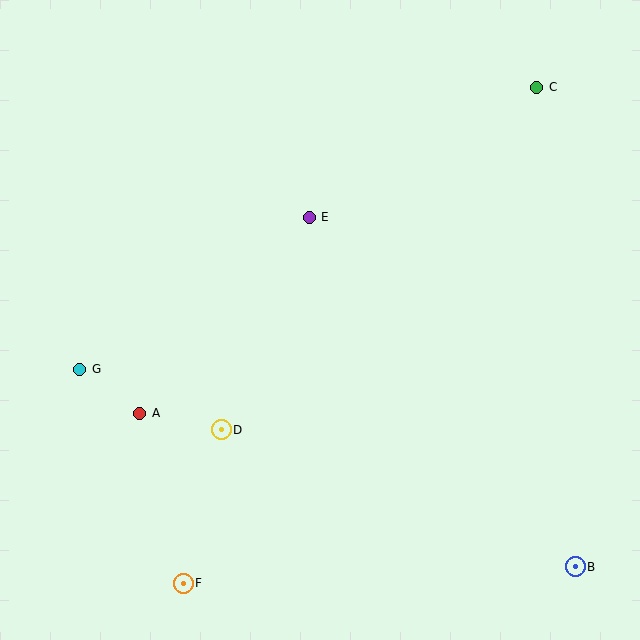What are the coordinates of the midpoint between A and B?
The midpoint between A and B is at (357, 490).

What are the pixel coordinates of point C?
Point C is at (537, 87).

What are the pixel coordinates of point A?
Point A is at (140, 413).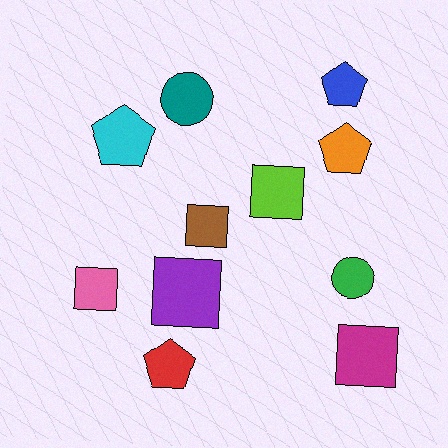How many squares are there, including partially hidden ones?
There are 5 squares.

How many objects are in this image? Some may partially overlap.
There are 11 objects.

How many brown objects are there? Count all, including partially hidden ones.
There is 1 brown object.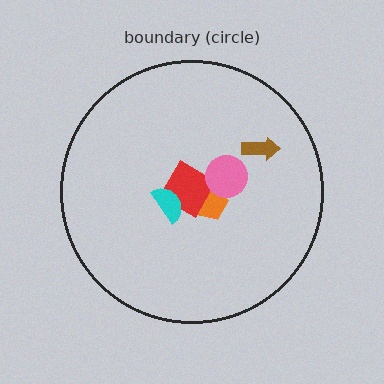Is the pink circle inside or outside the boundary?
Inside.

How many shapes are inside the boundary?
5 inside, 0 outside.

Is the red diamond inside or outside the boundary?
Inside.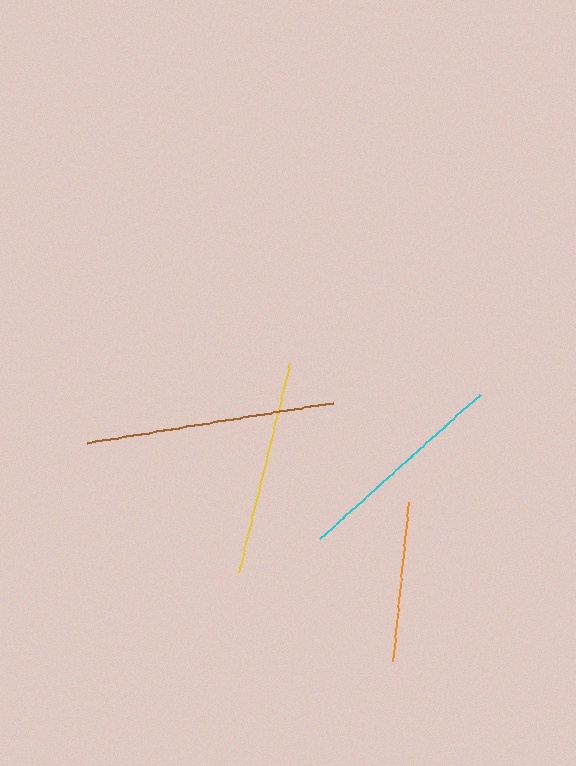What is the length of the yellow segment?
The yellow segment is approximately 216 pixels long.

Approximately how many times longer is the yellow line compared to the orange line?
The yellow line is approximately 1.3 times the length of the orange line.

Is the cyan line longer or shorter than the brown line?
The brown line is longer than the cyan line.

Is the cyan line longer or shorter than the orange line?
The cyan line is longer than the orange line.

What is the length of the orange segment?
The orange segment is approximately 160 pixels long.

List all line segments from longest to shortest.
From longest to shortest: brown, cyan, yellow, orange.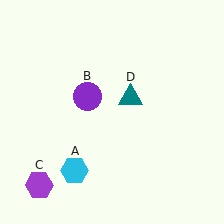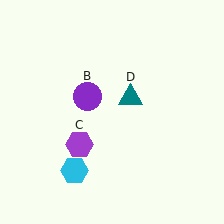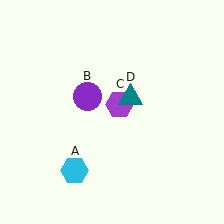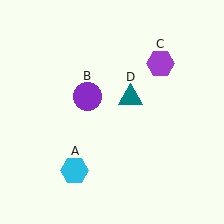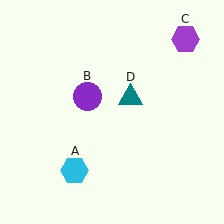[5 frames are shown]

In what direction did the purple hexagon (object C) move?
The purple hexagon (object C) moved up and to the right.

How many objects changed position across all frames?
1 object changed position: purple hexagon (object C).